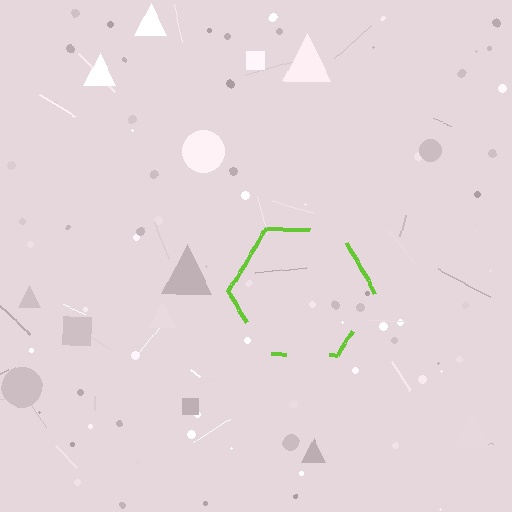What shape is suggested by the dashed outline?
The dashed outline suggests a hexagon.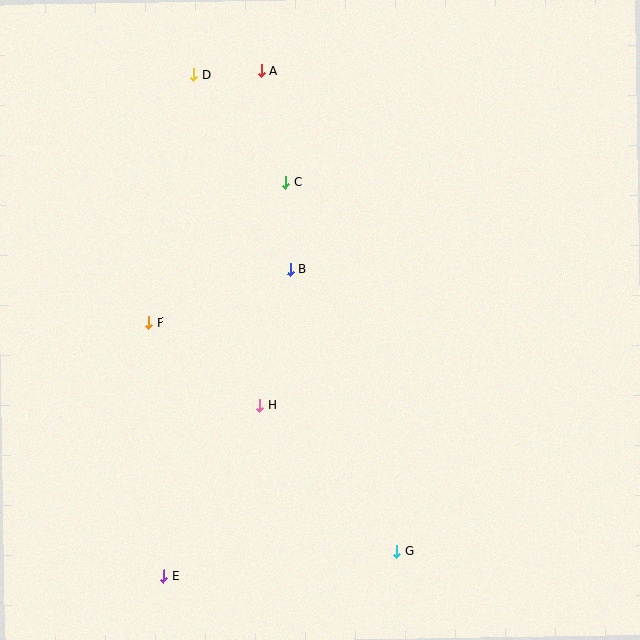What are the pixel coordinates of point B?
Point B is at (290, 270).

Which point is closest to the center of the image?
Point B at (290, 270) is closest to the center.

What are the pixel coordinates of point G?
Point G is at (396, 551).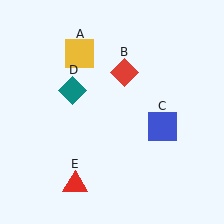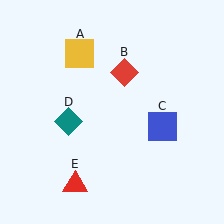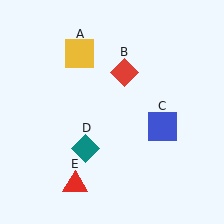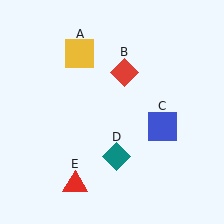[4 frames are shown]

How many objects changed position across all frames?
1 object changed position: teal diamond (object D).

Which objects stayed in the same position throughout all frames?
Yellow square (object A) and red diamond (object B) and blue square (object C) and red triangle (object E) remained stationary.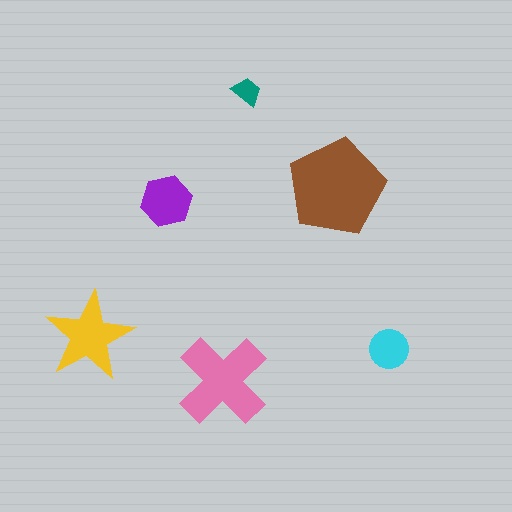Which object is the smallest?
The teal trapezoid.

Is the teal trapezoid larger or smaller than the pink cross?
Smaller.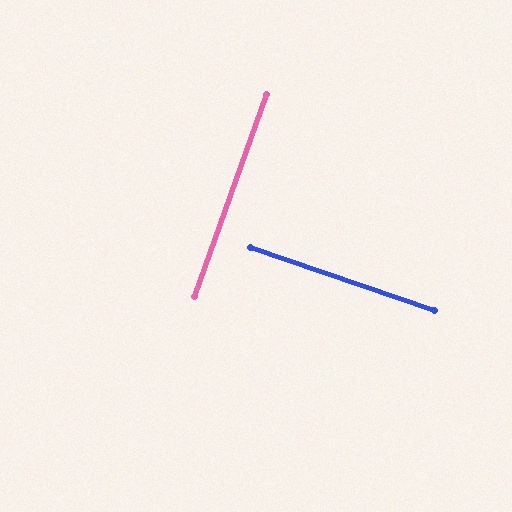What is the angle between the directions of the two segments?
Approximately 89 degrees.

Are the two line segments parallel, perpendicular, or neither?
Perpendicular — they meet at approximately 89°.